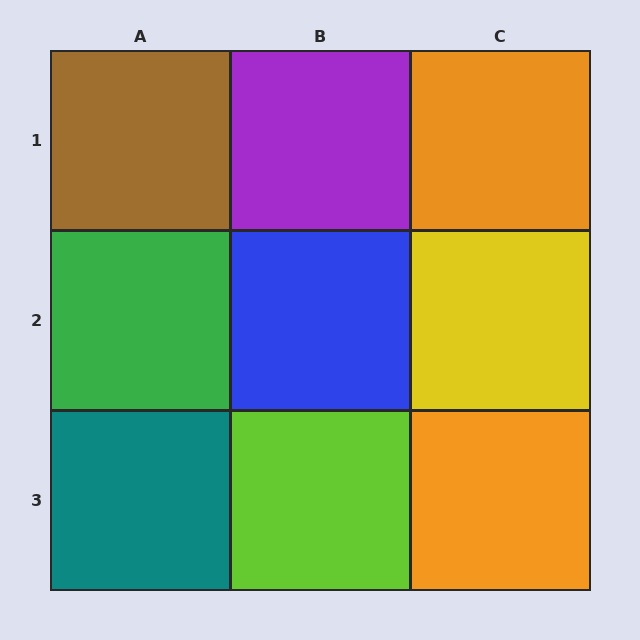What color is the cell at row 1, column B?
Purple.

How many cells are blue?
1 cell is blue.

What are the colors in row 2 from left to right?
Green, blue, yellow.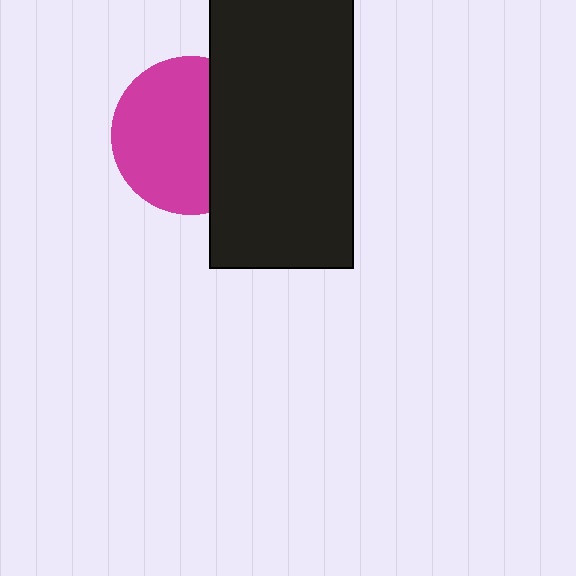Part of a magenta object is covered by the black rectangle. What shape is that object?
It is a circle.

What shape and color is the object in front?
The object in front is a black rectangle.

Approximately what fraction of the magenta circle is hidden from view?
Roughly 35% of the magenta circle is hidden behind the black rectangle.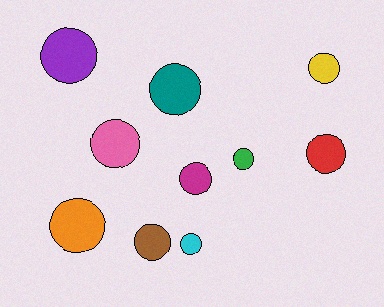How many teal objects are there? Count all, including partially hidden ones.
There is 1 teal object.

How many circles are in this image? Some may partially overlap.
There are 10 circles.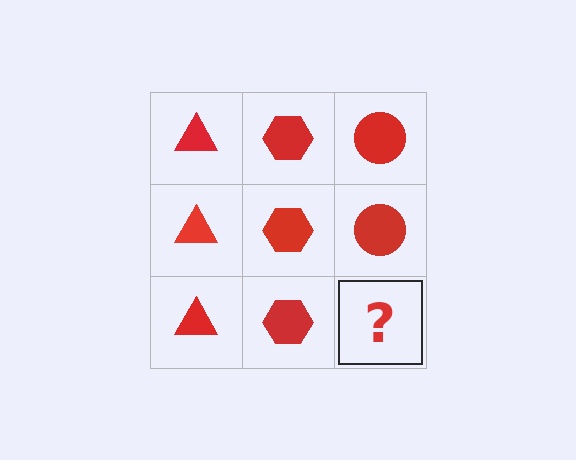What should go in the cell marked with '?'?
The missing cell should contain a red circle.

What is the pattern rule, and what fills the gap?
The rule is that each column has a consistent shape. The gap should be filled with a red circle.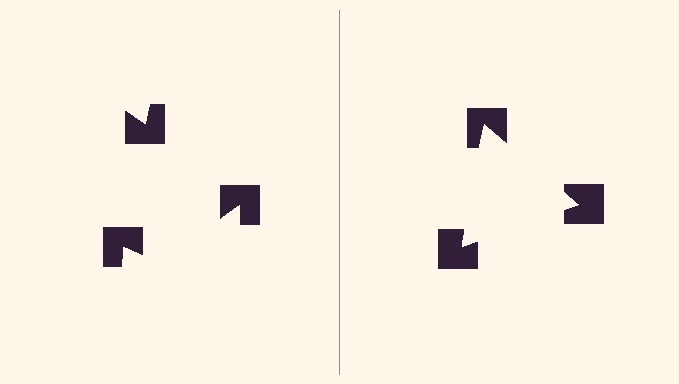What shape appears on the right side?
An illusory triangle.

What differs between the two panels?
The notched squares are positioned identically on both sides; only the wedge orientations differ. On the right they align to a triangle; on the left they are misaligned.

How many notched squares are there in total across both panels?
6 — 3 on each side.